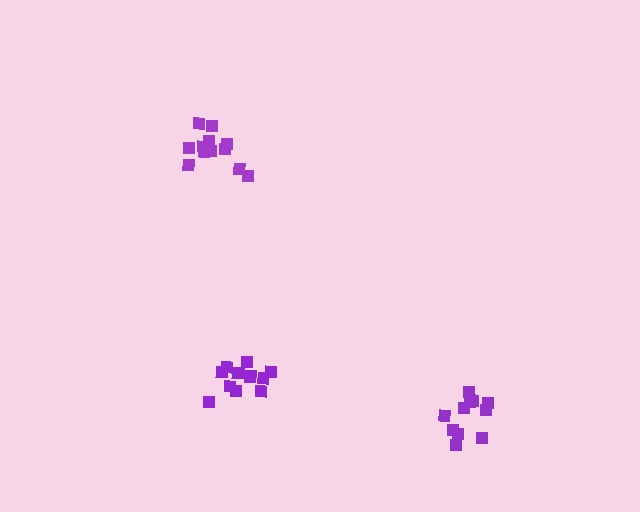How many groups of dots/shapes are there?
There are 3 groups.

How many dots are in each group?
Group 1: 12 dots, Group 2: 11 dots, Group 3: 11 dots (34 total).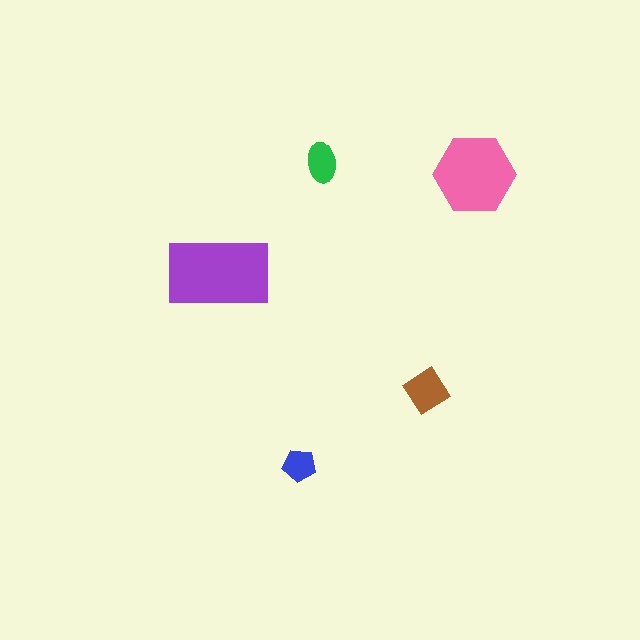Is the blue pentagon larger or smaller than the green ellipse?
Smaller.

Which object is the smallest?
The blue pentagon.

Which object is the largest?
The purple rectangle.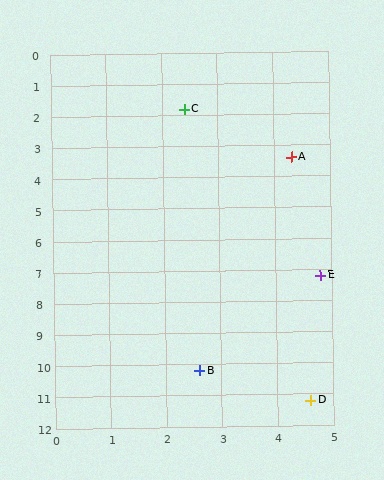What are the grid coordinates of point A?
Point A is at approximately (4.3, 3.4).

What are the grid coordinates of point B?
Point B is at approximately (2.6, 10.2).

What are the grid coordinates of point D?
Point D is at approximately (4.6, 11.2).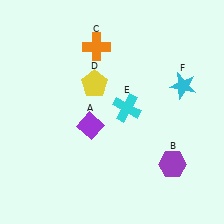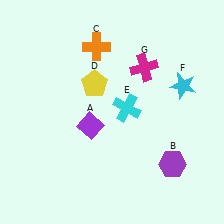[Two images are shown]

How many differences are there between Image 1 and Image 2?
There is 1 difference between the two images.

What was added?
A magenta cross (G) was added in Image 2.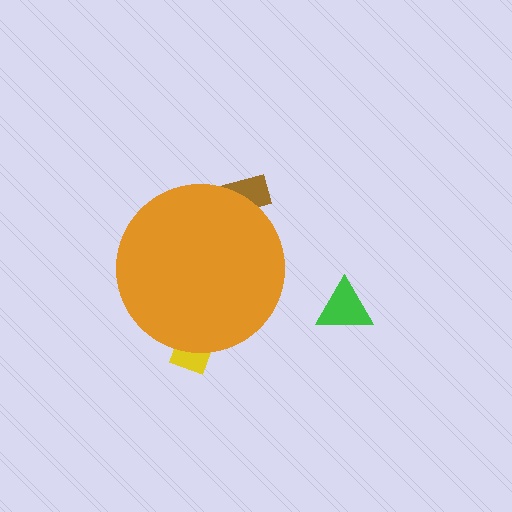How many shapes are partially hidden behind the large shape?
2 shapes are partially hidden.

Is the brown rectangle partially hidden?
Yes, the brown rectangle is partially hidden behind the orange circle.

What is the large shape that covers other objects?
An orange circle.